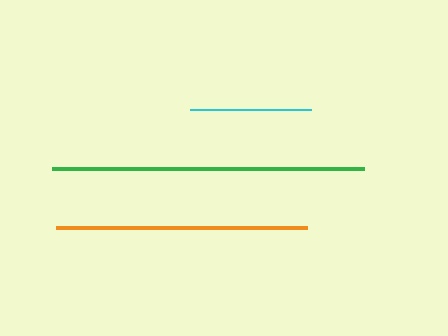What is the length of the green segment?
The green segment is approximately 313 pixels long.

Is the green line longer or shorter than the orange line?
The green line is longer than the orange line.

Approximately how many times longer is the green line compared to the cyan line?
The green line is approximately 2.6 times the length of the cyan line.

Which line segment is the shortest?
The cyan line is the shortest at approximately 121 pixels.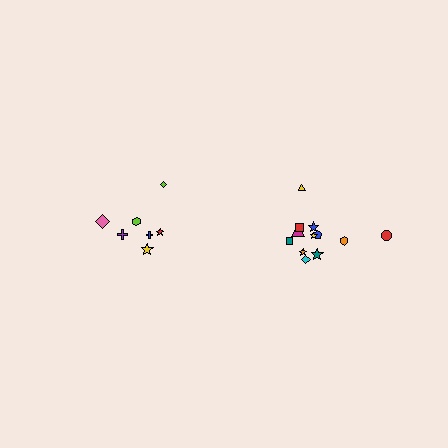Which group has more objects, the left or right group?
The right group.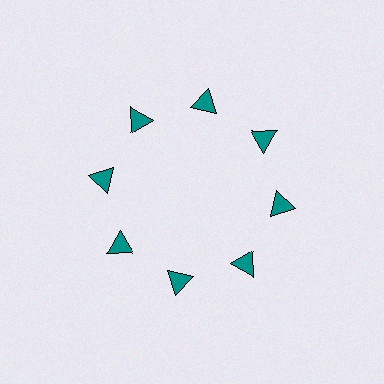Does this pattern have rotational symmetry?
Yes, this pattern has 8-fold rotational symmetry. It looks the same after rotating 45 degrees around the center.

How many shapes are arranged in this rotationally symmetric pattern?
There are 8 shapes, arranged in 8 groups of 1.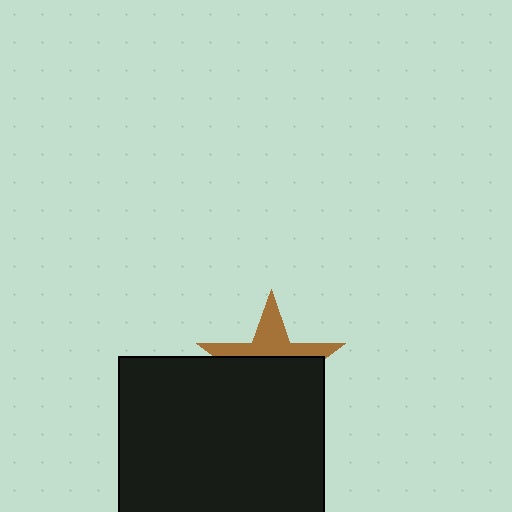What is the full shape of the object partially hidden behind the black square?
The partially hidden object is a brown star.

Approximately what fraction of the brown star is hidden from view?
Roughly 63% of the brown star is hidden behind the black square.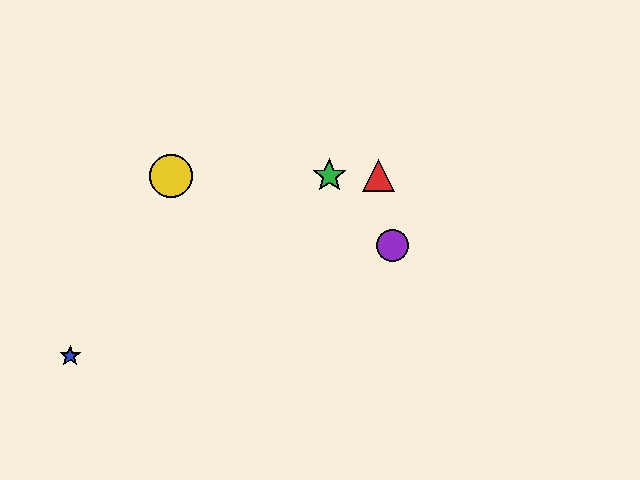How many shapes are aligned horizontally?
3 shapes (the red triangle, the green star, the yellow circle) are aligned horizontally.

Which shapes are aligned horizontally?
The red triangle, the green star, the yellow circle are aligned horizontally.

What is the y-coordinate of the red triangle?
The red triangle is at y≈176.